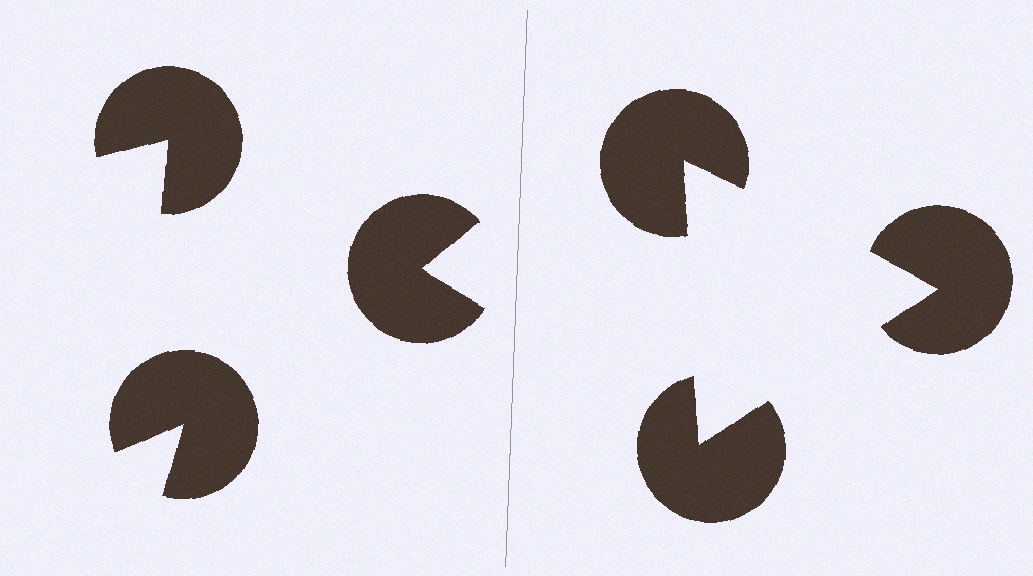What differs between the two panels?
The pac-man discs are positioned identically on both sides; only the wedge orientations differ. On the right they align to a triangle; on the left they are misaligned.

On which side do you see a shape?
An illusory triangle appears on the right side. On the left side the wedge cuts are rotated, so no coherent shape forms.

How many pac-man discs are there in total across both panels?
6 — 3 on each side.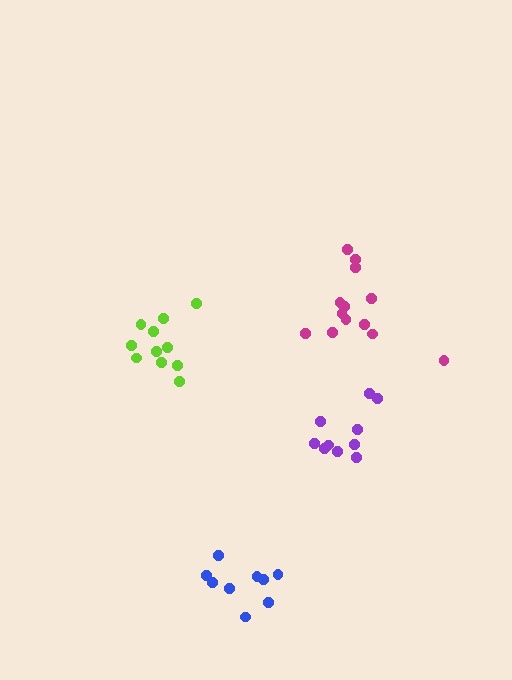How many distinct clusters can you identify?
There are 4 distinct clusters.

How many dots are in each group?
Group 1: 9 dots, Group 2: 10 dots, Group 3: 13 dots, Group 4: 11 dots (43 total).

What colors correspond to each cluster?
The clusters are colored: blue, purple, magenta, lime.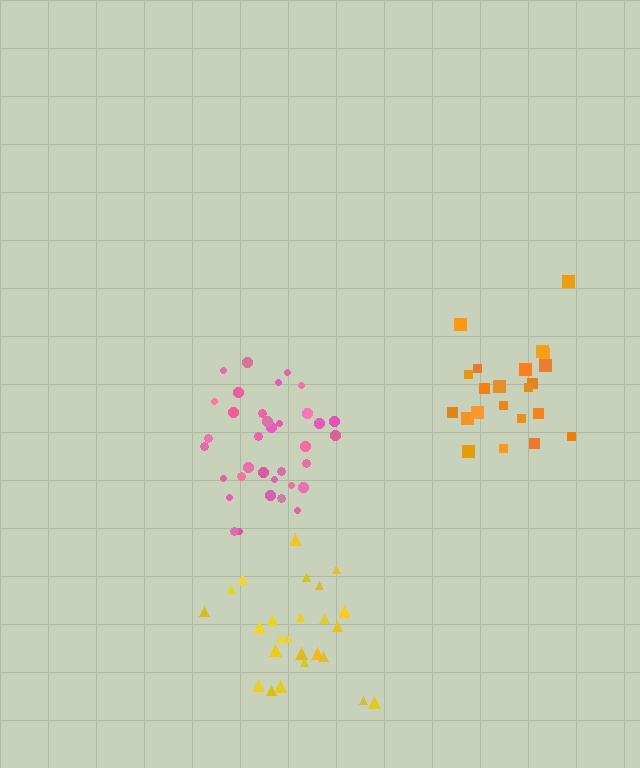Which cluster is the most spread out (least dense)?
Yellow.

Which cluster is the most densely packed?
Pink.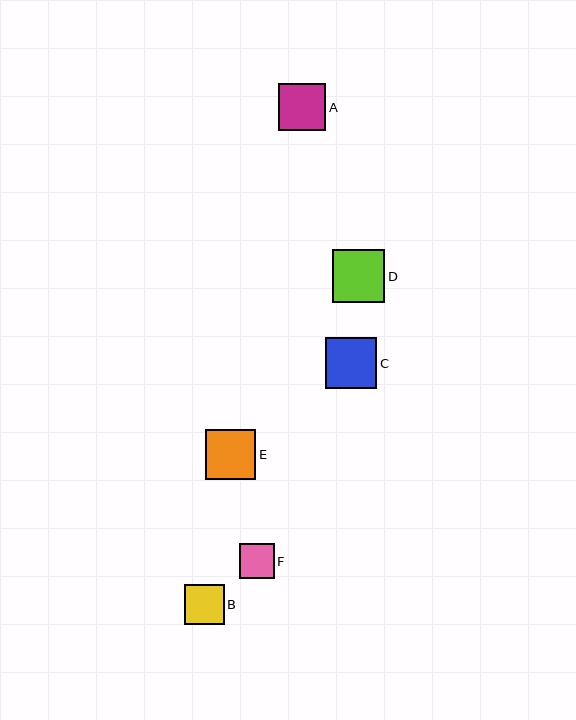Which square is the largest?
Square D is the largest with a size of approximately 52 pixels.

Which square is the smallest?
Square F is the smallest with a size of approximately 35 pixels.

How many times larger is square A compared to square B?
Square A is approximately 1.2 times the size of square B.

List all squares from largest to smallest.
From largest to smallest: D, C, E, A, B, F.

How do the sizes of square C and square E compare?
Square C and square E are approximately the same size.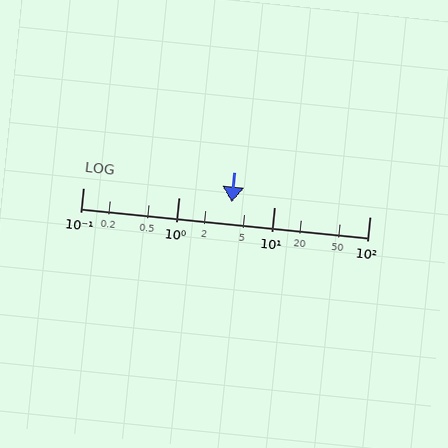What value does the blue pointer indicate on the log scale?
The pointer indicates approximately 3.6.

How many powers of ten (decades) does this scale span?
The scale spans 3 decades, from 0.1 to 100.